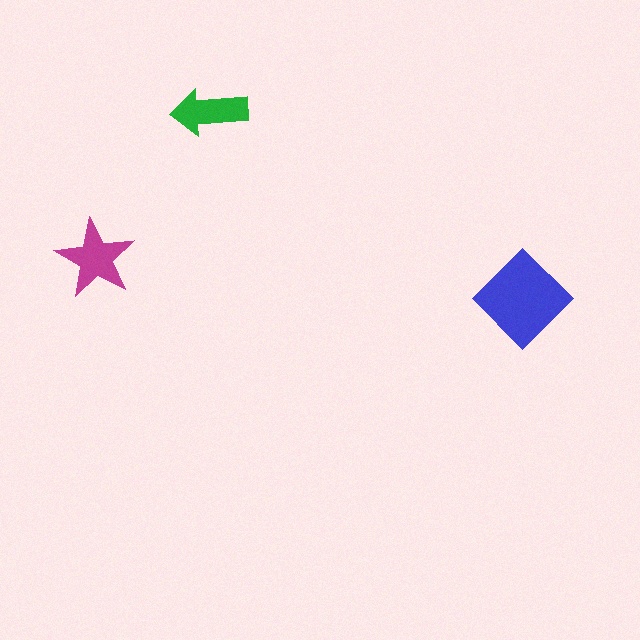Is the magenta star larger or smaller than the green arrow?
Larger.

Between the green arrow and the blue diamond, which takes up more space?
The blue diamond.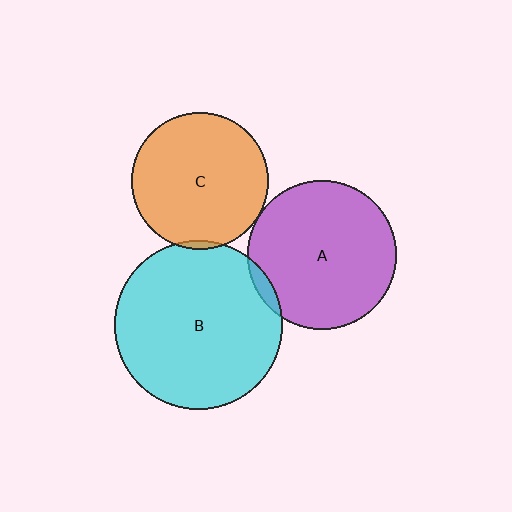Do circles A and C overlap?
Yes.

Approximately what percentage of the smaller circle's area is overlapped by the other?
Approximately 5%.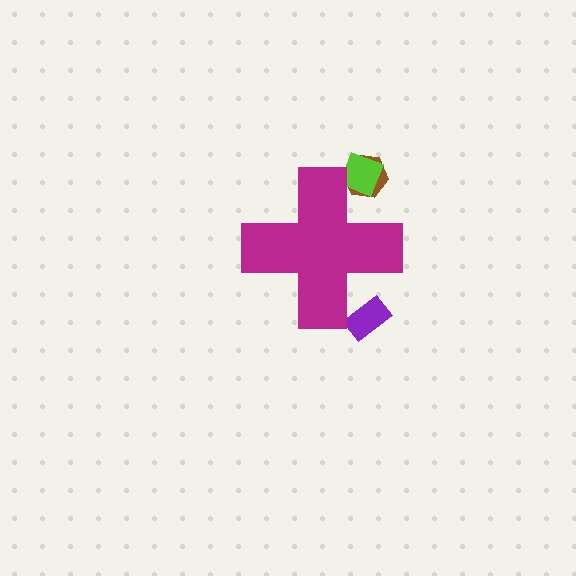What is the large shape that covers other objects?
A magenta cross.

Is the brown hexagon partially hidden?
Yes, the brown hexagon is partially hidden behind the magenta cross.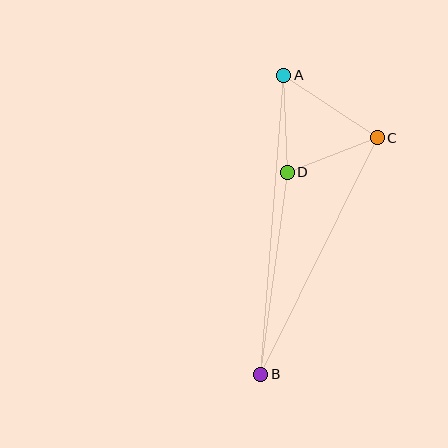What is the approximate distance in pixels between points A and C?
The distance between A and C is approximately 112 pixels.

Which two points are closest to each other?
Points C and D are closest to each other.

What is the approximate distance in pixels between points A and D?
The distance between A and D is approximately 97 pixels.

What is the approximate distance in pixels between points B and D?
The distance between B and D is approximately 204 pixels.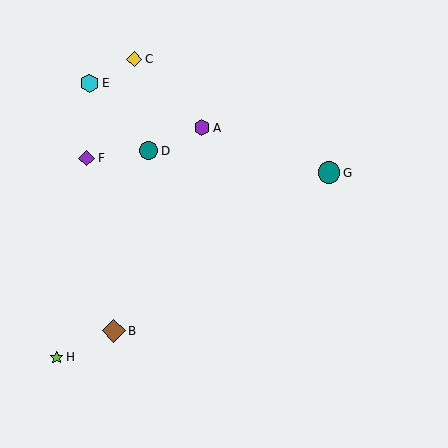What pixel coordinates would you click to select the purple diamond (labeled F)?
Click at (87, 158) to select the purple diamond F.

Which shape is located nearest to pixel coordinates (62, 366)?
The lime star (labeled H) at (57, 357) is nearest to that location.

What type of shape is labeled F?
Shape F is a purple diamond.